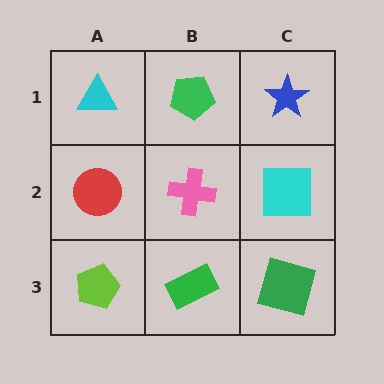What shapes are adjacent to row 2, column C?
A blue star (row 1, column C), a green square (row 3, column C), a pink cross (row 2, column B).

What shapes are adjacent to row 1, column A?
A red circle (row 2, column A), a green pentagon (row 1, column B).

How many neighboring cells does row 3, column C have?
2.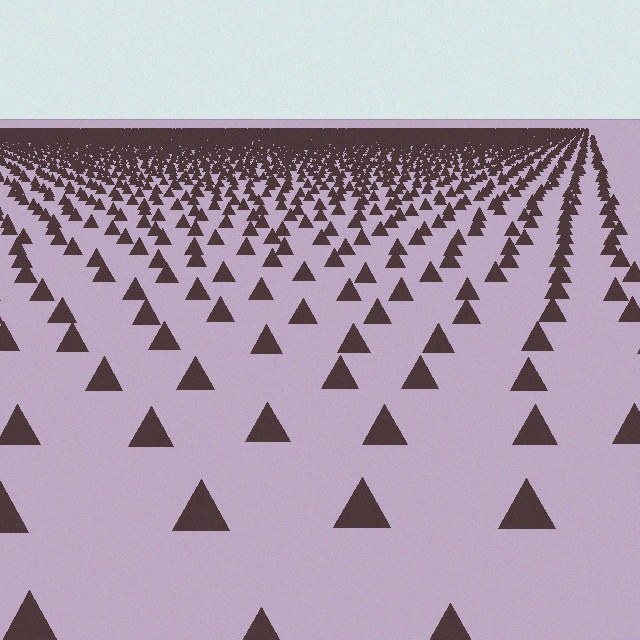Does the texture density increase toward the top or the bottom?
Density increases toward the top.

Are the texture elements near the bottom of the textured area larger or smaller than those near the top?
Larger. Near the bottom, elements are closer to the viewer and appear at a bigger on-screen size.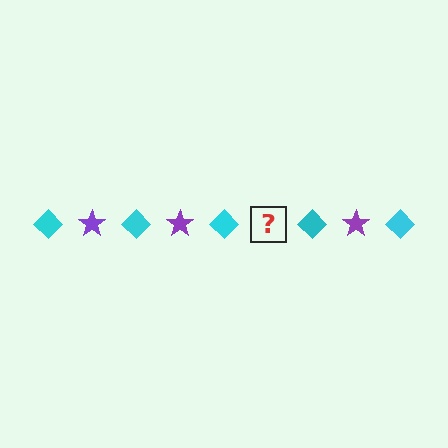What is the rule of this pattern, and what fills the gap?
The rule is that the pattern alternates between cyan diamond and purple star. The gap should be filled with a purple star.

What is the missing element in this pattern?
The missing element is a purple star.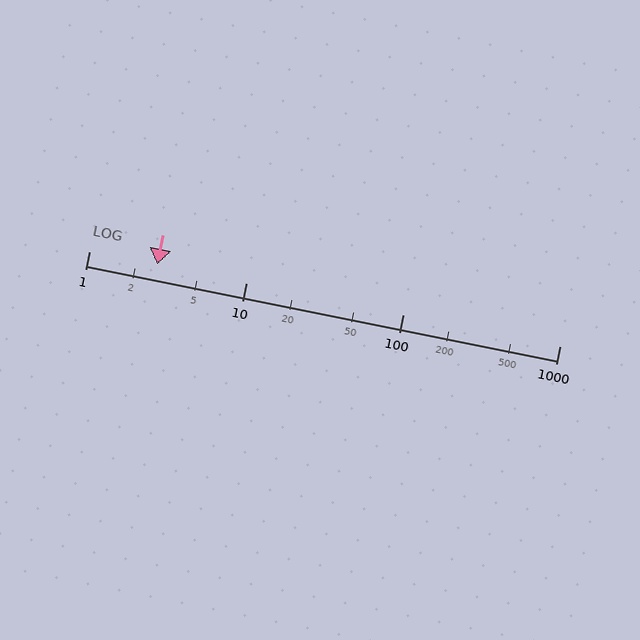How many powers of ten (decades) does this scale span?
The scale spans 3 decades, from 1 to 1000.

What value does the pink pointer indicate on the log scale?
The pointer indicates approximately 2.7.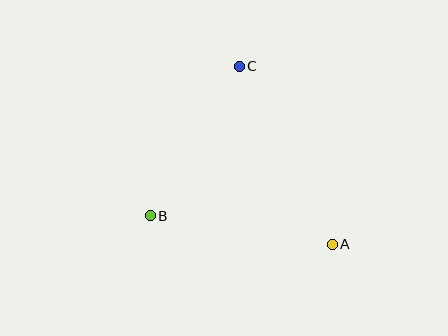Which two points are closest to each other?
Points B and C are closest to each other.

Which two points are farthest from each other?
Points A and C are farthest from each other.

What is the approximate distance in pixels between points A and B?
The distance between A and B is approximately 184 pixels.